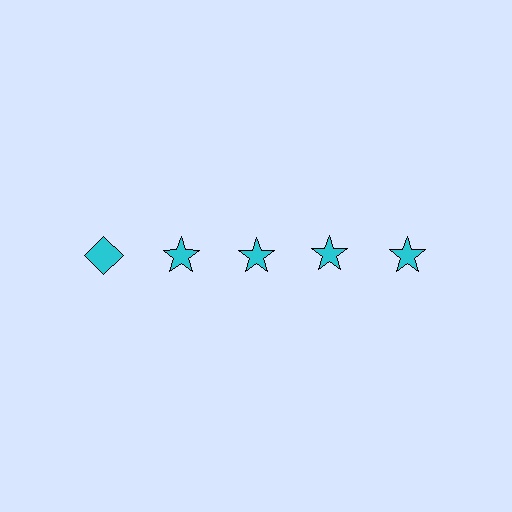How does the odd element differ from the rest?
It has a different shape: diamond instead of star.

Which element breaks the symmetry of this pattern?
The cyan diamond in the top row, leftmost column breaks the symmetry. All other shapes are cyan stars.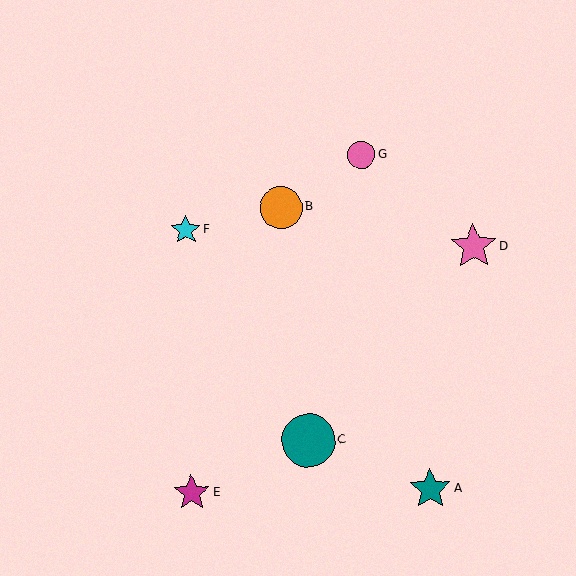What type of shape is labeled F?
Shape F is a cyan star.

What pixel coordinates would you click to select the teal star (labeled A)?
Click at (430, 489) to select the teal star A.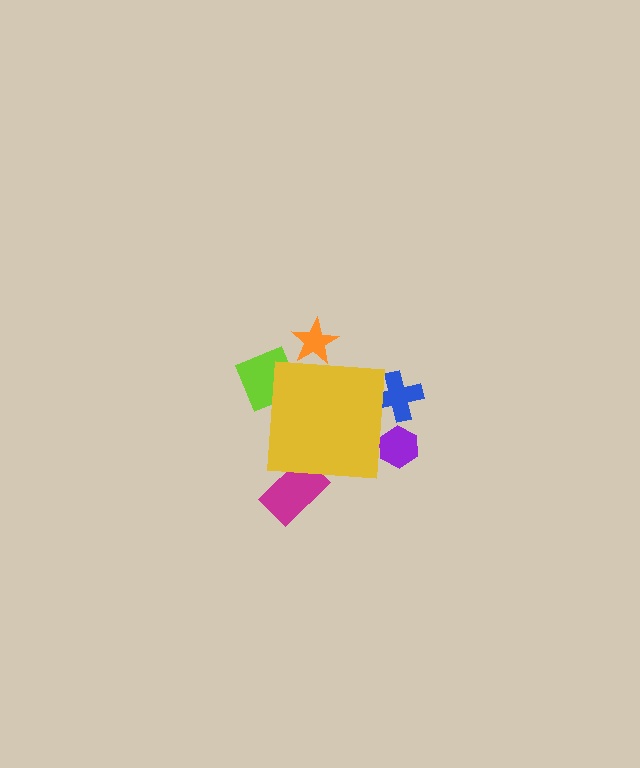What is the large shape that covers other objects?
A yellow square.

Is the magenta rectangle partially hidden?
Yes, the magenta rectangle is partially hidden behind the yellow square.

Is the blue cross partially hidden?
Yes, the blue cross is partially hidden behind the yellow square.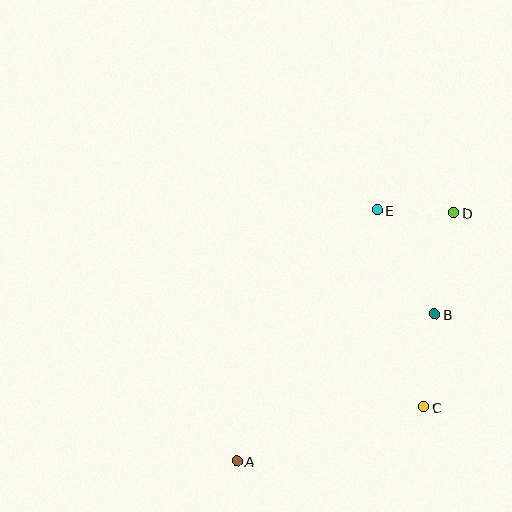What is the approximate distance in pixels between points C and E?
The distance between C and E is approximately 202 pixels.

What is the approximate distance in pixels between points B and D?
The distance between B and D is approximately 103 pixels.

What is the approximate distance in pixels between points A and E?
The distance between A and E is approximately 288 pixels.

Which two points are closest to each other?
Points D and E are closest to each other.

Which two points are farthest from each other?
Points A and D are farthest from each other.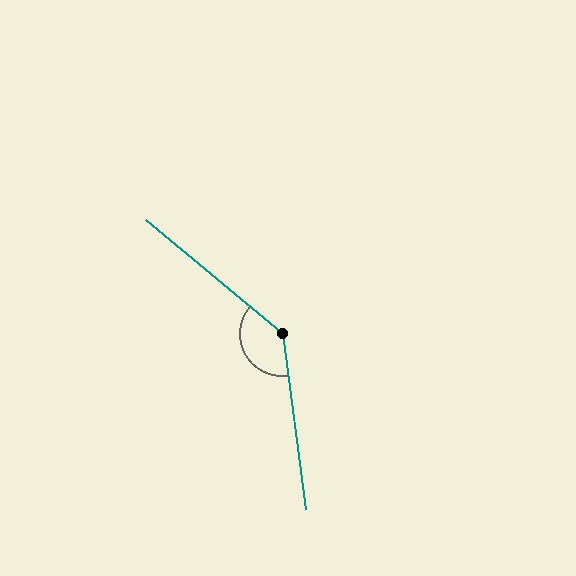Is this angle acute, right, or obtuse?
It is obtuse.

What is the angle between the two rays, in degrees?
Approximately 137 degrees.